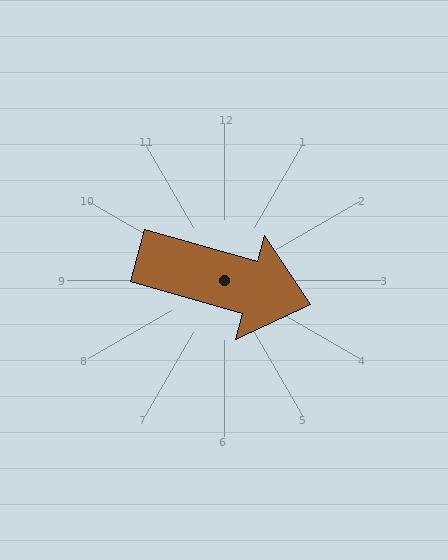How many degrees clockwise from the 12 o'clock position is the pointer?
Approximately 106 degrees.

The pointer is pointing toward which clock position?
Roughly 4 o'clock.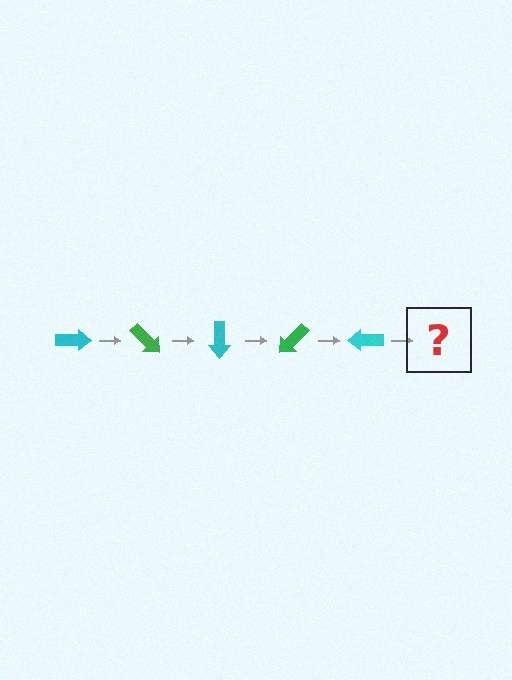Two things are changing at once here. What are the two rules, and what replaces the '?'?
The two rules are that it rotates 45 degrees each step and the color cycles through cyan and green. The '?' should be a green arrow, rotated 225 degrees from the start.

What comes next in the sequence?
The next element should be a green arrow, rotated 225 degrees from the start.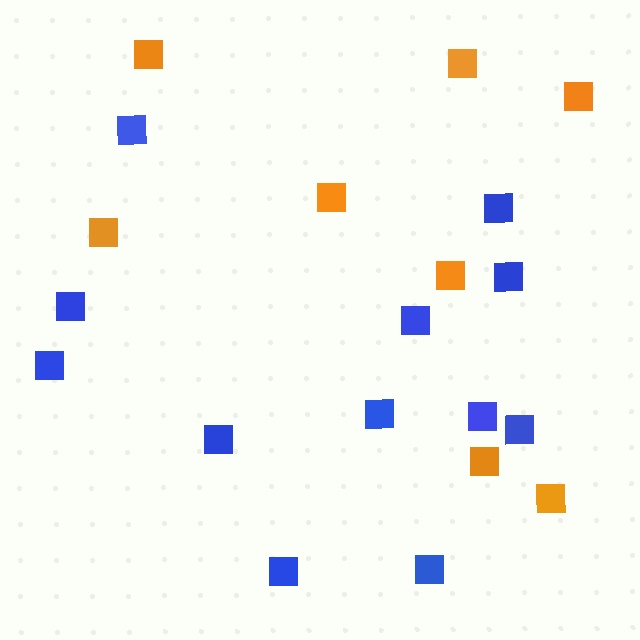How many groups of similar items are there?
There are 2 groups: one group of orange squares (8) and one group of blue squares (12).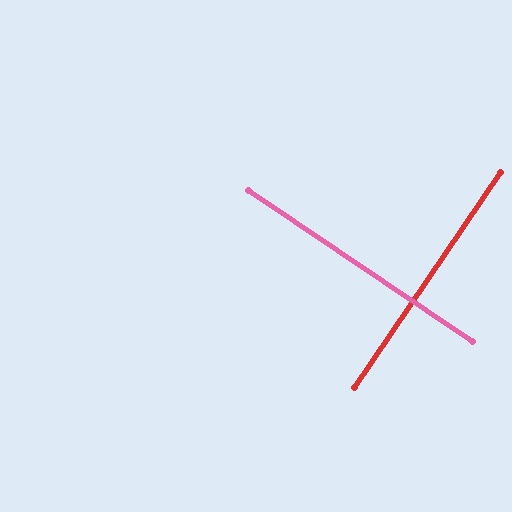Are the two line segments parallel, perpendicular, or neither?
Perpendicular — they meet at approximately 90°.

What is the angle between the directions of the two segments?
Approximately 90 degrees.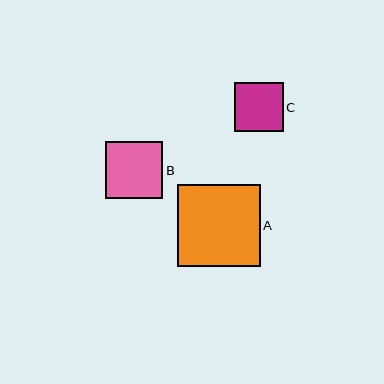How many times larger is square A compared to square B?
Square A is approximately 1.4 times the size of square B.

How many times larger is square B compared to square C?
Square B is approximately 1.2 times the size of square C.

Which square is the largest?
Square A is the largest with a size of approximately 83 pixels.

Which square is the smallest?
Square C is the smallest with a size of approximately 49 pixels.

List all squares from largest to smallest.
From largest to smallest: A, B, C.